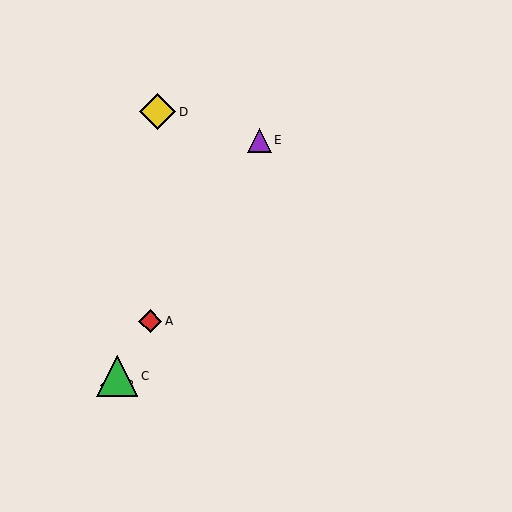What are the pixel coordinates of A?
Object A is at (150, 321).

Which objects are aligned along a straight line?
Objects A, B, C, E are aligned along a straight line.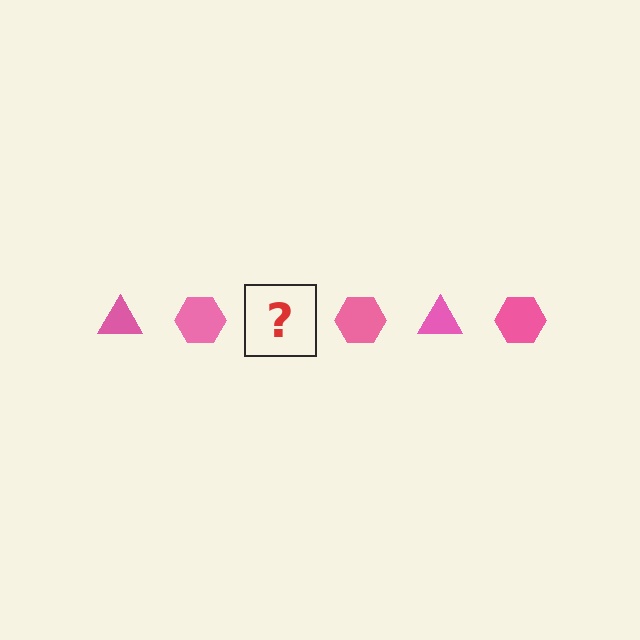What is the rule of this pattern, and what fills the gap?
The rule is that the pattern cycles through triangle, hexagon shapes in pink. The gap should be filled with a pink triangle.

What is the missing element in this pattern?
The missing element is a pink triangle.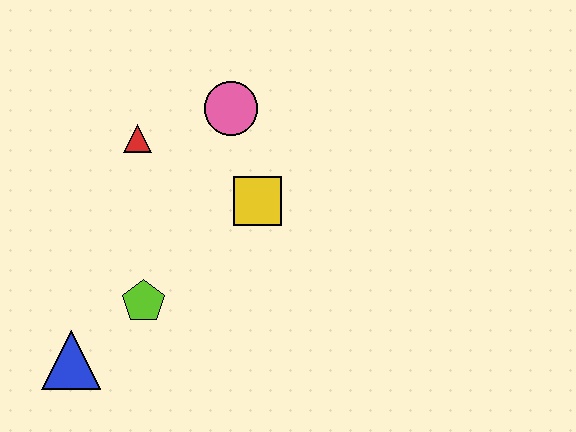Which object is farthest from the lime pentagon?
The pink circle is farthest from the lime pentagon.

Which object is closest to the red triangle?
The pink circle is closest to the red triangle.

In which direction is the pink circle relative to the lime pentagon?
The pink circle is above the lime pentagon.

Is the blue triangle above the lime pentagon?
No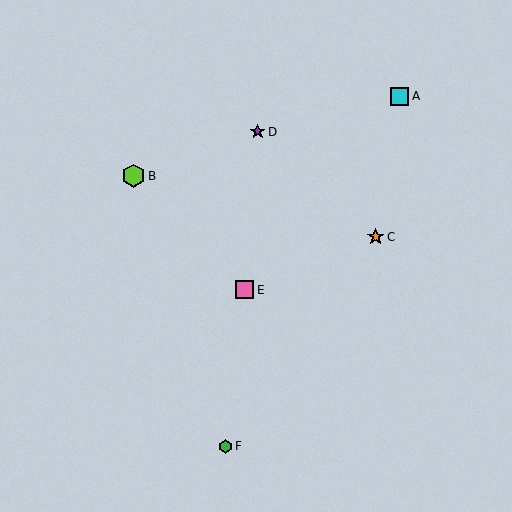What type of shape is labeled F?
Shape F is a green hexagon.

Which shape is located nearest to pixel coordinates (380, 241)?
The orange star (labeled C) at (376, 237) is nearest to that location.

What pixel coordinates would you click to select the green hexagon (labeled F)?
Click at (225, 446) to select the green hexagon F.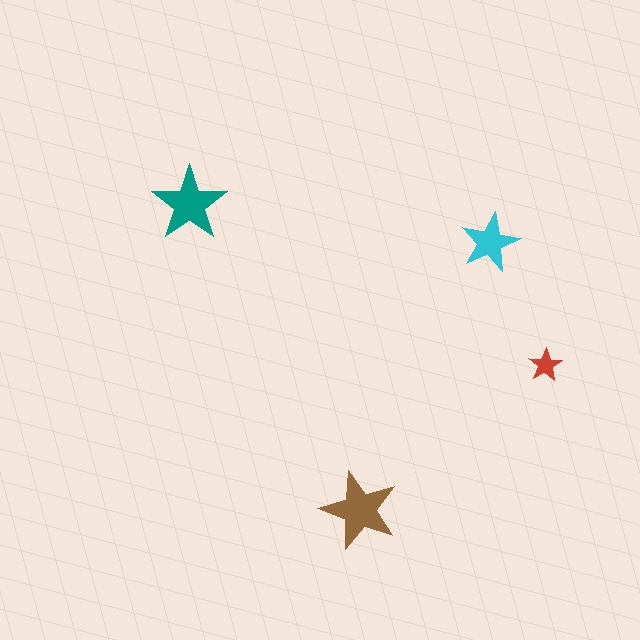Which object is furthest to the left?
The teal star is leftmost.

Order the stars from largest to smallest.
the brown one, the teal one, the cyan one, the red one.